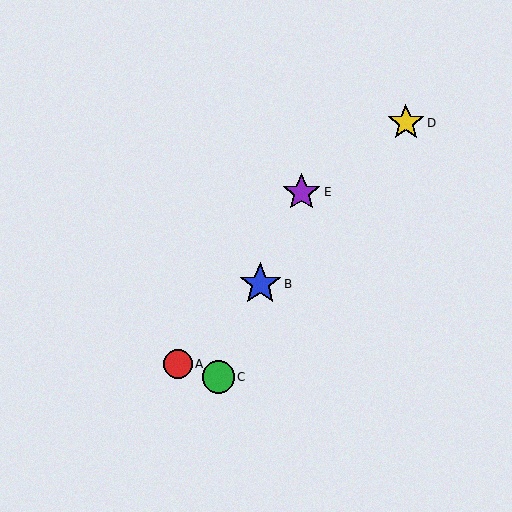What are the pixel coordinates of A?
Object A is at (178, 364).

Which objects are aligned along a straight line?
Objects B, C, E are aligned along a straight line.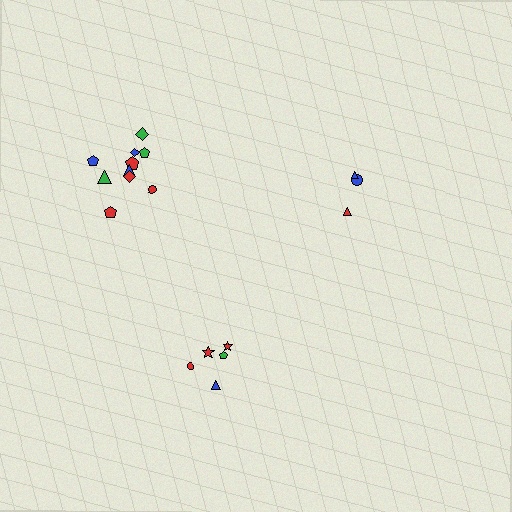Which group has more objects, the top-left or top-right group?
The top-left group.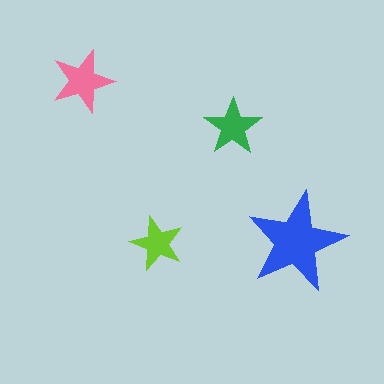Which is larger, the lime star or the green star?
The green one.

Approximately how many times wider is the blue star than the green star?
About 1.5 times wider.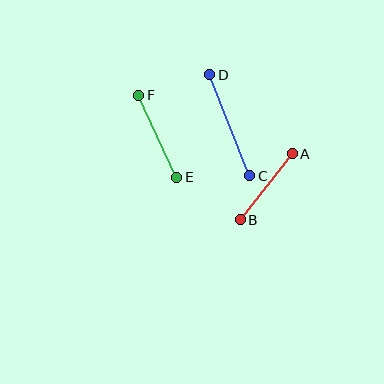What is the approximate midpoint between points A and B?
The midpoint is at approximately (266, 187) pixels.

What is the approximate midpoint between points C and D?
The midpoint is at approximately (230, 125) pixels.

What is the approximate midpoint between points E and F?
The midpoint is at approximately (158, 136) pixels.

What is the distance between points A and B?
The distance is approximately 84 pixels.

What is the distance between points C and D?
The distance is approximately 109 pixels.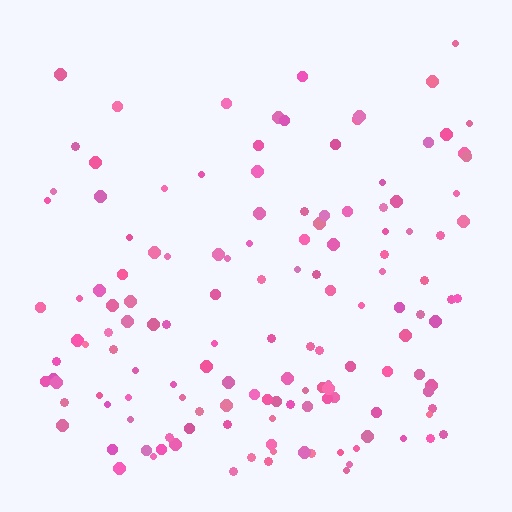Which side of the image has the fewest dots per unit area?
The top.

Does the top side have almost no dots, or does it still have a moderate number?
Still a moderate number, just noticeably fewer than the bottom.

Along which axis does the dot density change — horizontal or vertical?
Vertical.